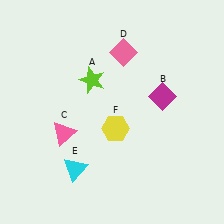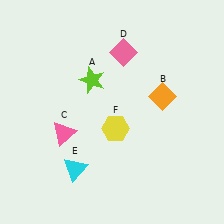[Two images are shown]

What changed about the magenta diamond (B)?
In Image 1, B is magenta. In Image 2, it changed to orange.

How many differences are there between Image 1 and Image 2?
There is 1 difference between the two images.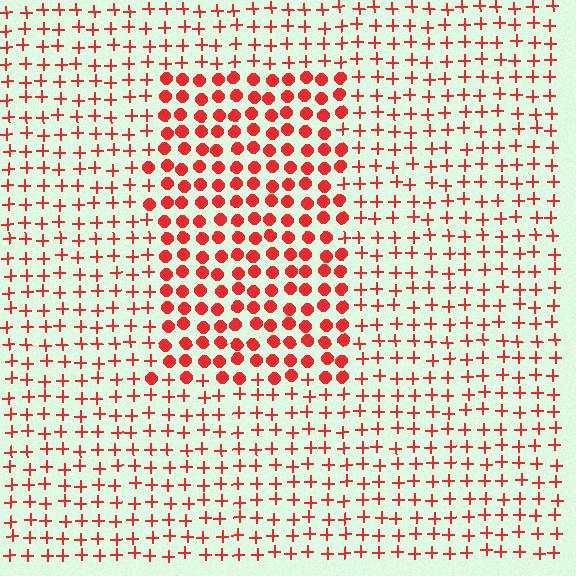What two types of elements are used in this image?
The image uses circles inside the rectangle region and plus signs outside it.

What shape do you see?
I see a rectangle.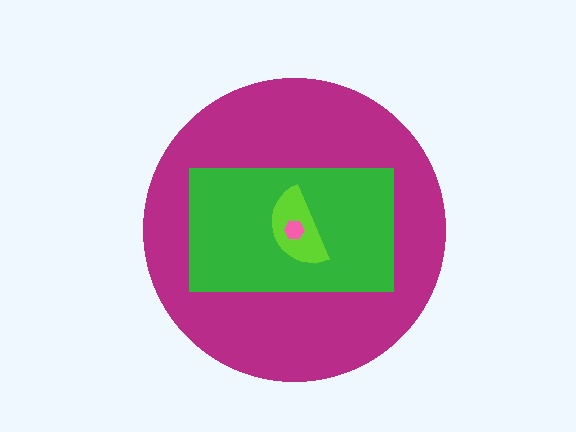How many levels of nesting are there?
4.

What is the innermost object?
The pink hexagon.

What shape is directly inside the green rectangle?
The lime semicircle.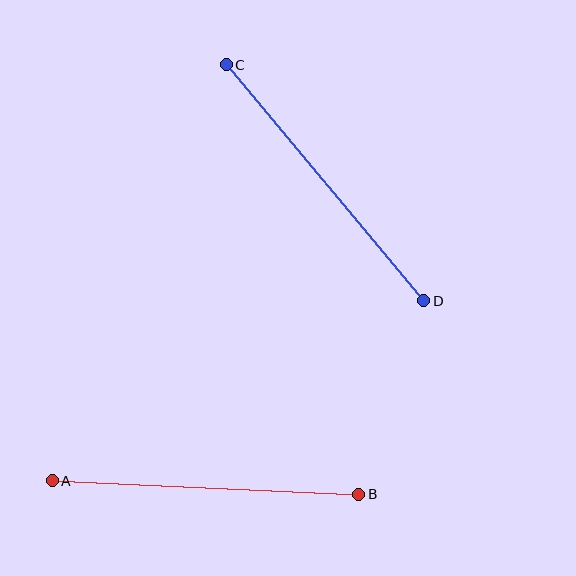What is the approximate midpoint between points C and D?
The midpoint is at approximately (325, 183) pixels.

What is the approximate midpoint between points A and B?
The midpoint is at approximately (206, 487) pixels.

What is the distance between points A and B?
The distance is approximately 307 pixels.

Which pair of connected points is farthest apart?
Points C and D are farthest apart.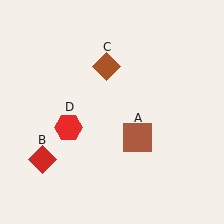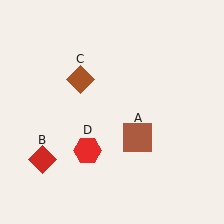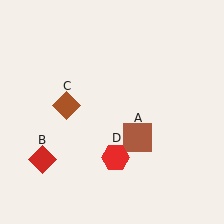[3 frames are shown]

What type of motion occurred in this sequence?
The brown diamond (object C), red hexagon (object D) rotated counterclockwise around the center of the scene.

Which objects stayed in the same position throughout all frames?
Brown square (object A) and red diamond (object B) remained stationary.